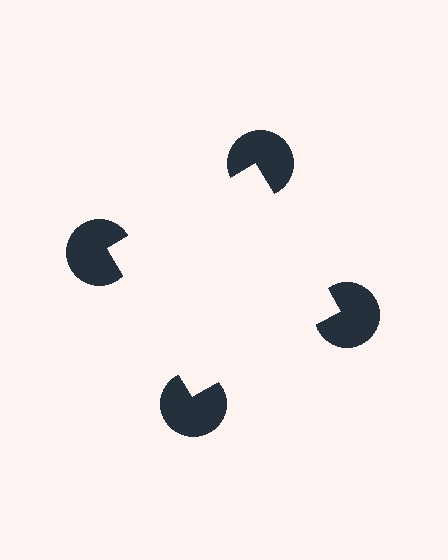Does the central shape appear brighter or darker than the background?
It typically appears slightly brighter than the background, even though no actual brightness change is drawn.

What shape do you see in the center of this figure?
An illusory square — its edges are inferred from the aligned wedge cuts in the pac-man discs, not physically drawn.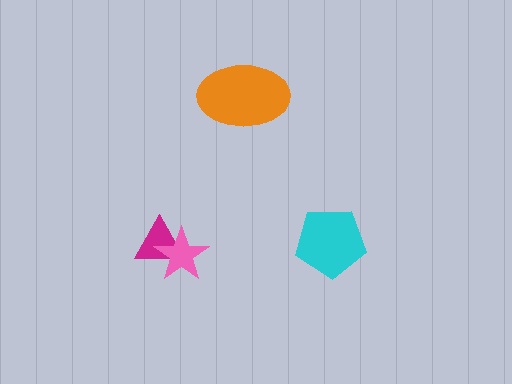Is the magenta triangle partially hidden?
Yes, it is partially covered by another shape.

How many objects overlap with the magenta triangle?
1 object overlaps with the magenta triangle.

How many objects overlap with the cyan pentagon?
0 objects overlap with the cyan pentagon.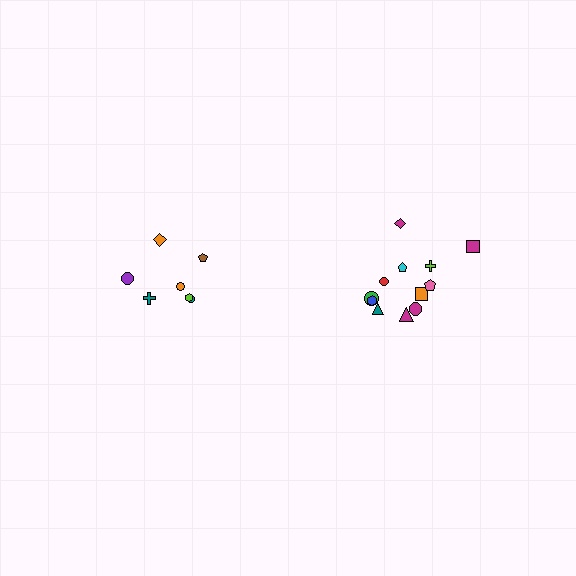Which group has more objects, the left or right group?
The right group.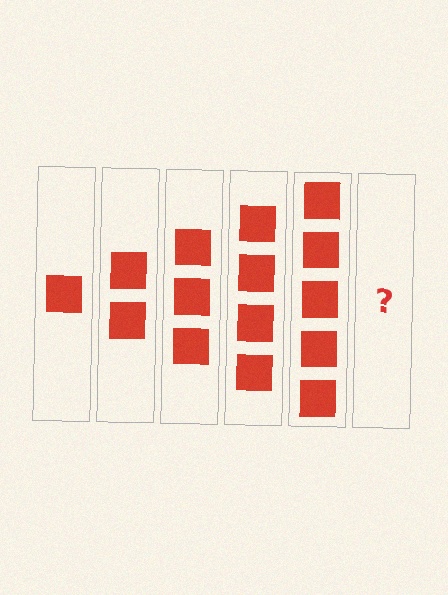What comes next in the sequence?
The next element should be 6 squares.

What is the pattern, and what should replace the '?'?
The pattern is that each step adds one more square. The '?' should be 6 squares.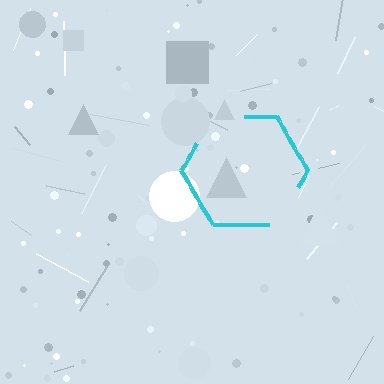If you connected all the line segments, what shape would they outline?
They would outline a hexagon.